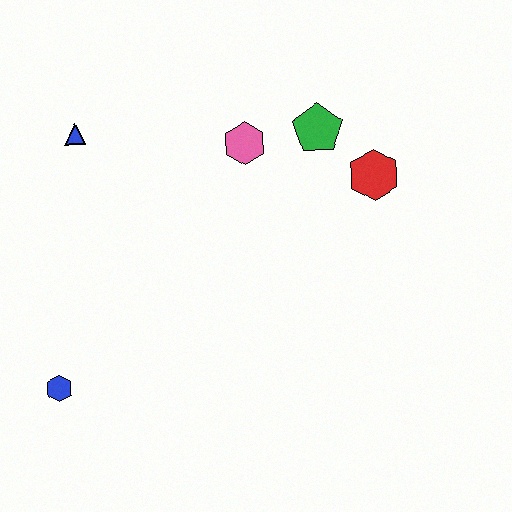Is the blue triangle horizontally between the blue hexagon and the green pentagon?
Yes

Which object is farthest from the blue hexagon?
The red hexagon is farthest from the blue hexagon.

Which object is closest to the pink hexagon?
The green pentagon is closest to the pink hexagon.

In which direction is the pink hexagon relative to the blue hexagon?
The pink hexagon is above the blue hexagon.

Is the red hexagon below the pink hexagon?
Yes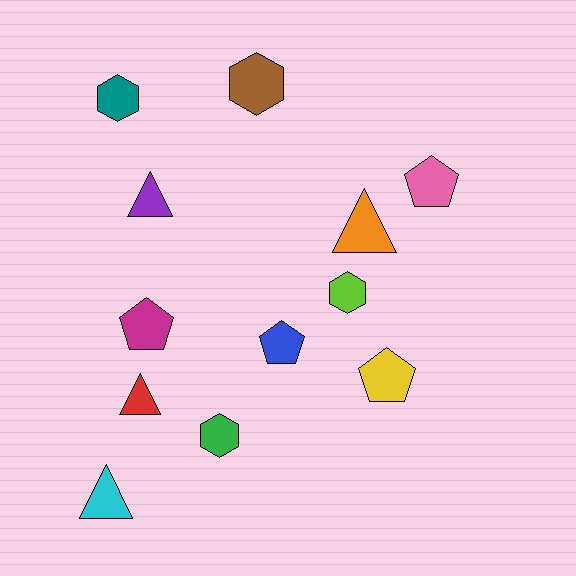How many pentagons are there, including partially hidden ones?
There are 4 pentagons.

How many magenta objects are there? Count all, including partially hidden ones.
There is 1 magenta object.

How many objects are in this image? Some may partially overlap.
There are 12 objects.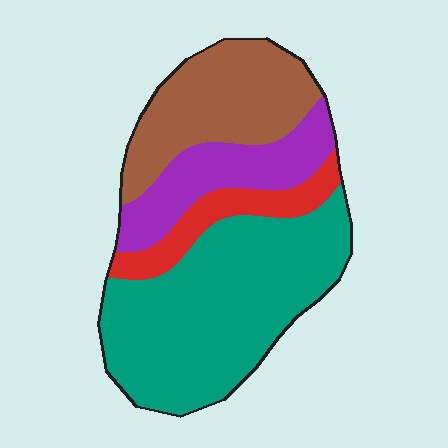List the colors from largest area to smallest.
From largest to smallest: teal, brown, purple, red.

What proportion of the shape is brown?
Brown takes up about one quarter (1/4) of the shape.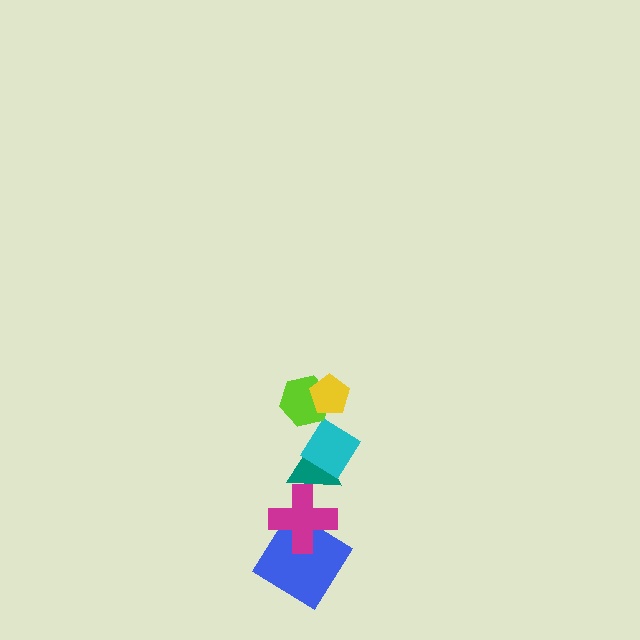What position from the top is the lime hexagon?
The lime hexagon is 2nd from the top.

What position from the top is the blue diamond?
The blue diamond is 6th from the top.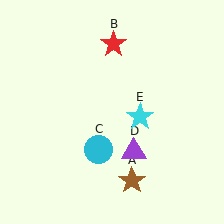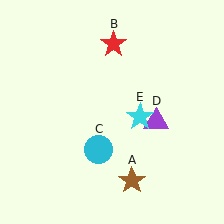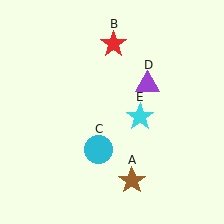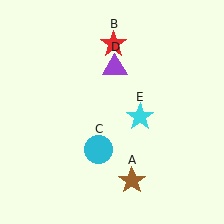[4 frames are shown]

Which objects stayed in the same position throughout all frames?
Brown star (object A) and red star (object B) and cyan circle (object C) and cyan star (object E) remained stationary.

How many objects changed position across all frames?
1 object changed position: purple triangle (object D).